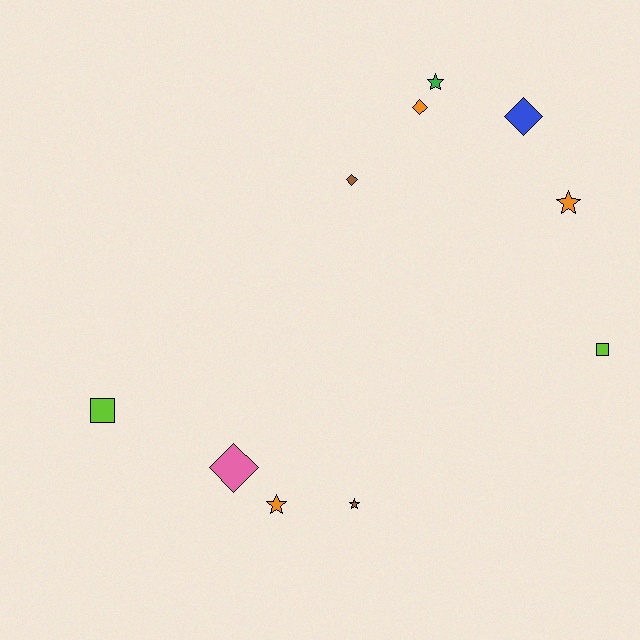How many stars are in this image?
There are 4 stars.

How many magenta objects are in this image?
There are no magenta objects.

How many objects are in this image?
There are 10 objects.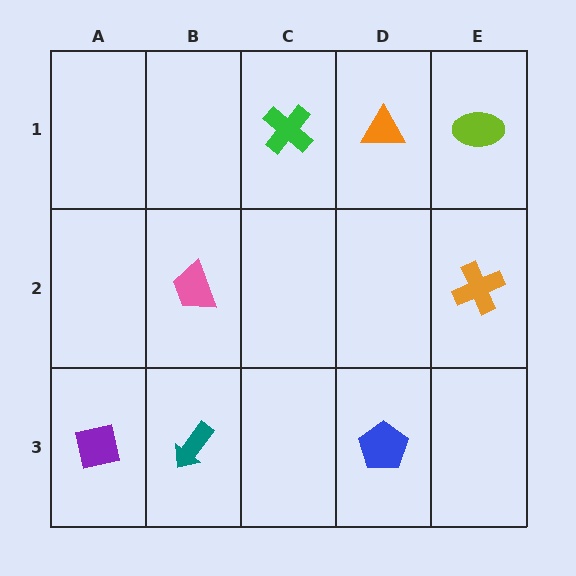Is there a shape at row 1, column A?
No, that cell is empty.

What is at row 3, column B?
A teal arrow.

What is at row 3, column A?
A purple square.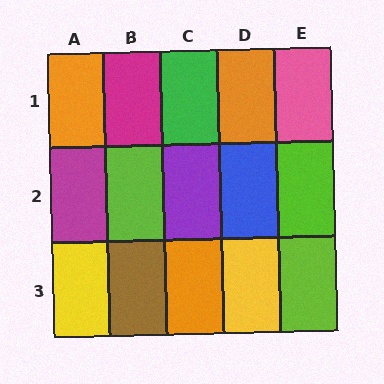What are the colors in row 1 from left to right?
Orange, magenta, green, orange, pink.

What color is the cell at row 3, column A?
Yellow.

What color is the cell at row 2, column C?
Purple.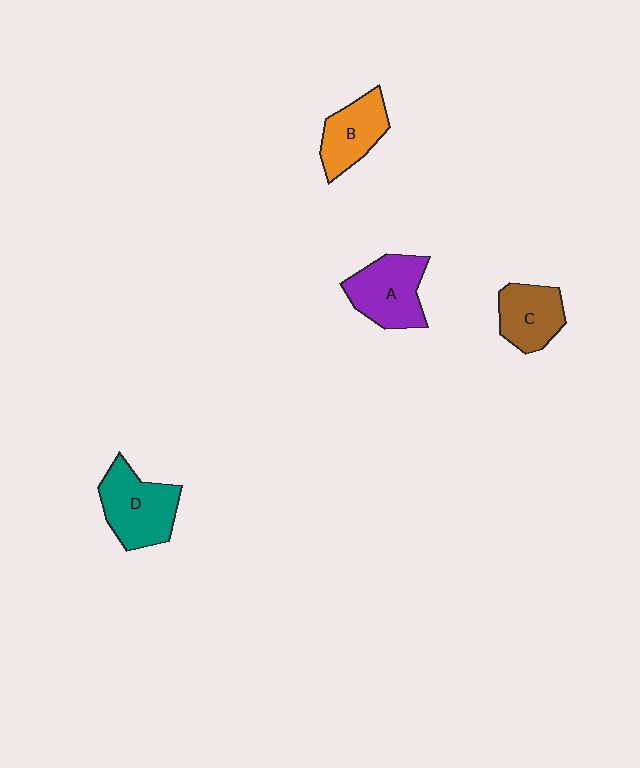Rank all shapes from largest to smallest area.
From largest to smallest: D (teal), A (purple), B (orange), C (brown).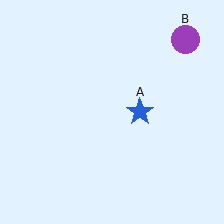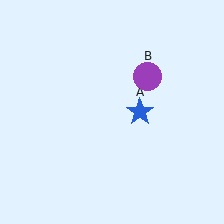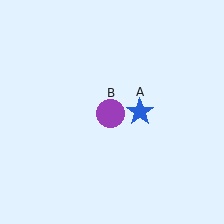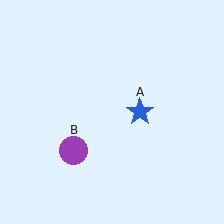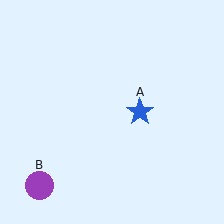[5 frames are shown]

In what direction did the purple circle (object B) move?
The purple circle (object B) moved down and to the left.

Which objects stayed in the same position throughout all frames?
Blue star (object A) remained stationary.